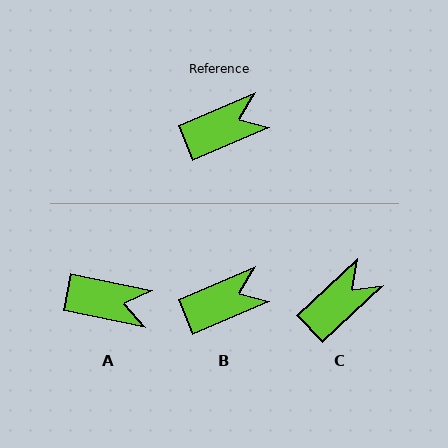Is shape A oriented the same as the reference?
No, it is off by about 35 degrees.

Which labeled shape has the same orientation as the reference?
B.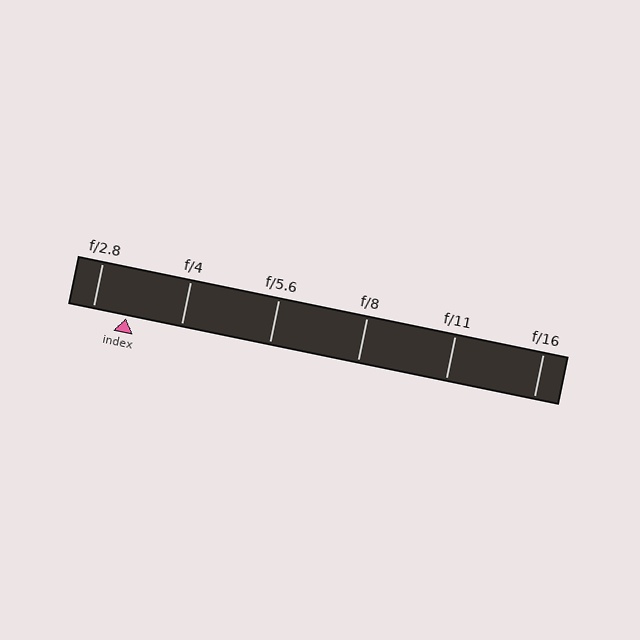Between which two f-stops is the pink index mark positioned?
The index mark is between f/2.8 and f/4.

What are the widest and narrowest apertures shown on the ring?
The widest aperture shown is f/2.8 and the narrowest is f/16.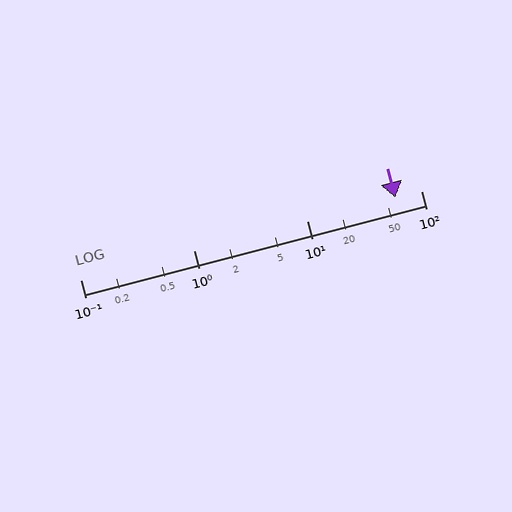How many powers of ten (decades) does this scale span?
The scale spans 3 decades, from 0.1 to 100.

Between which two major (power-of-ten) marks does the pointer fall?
The pointer is between 10 and 100.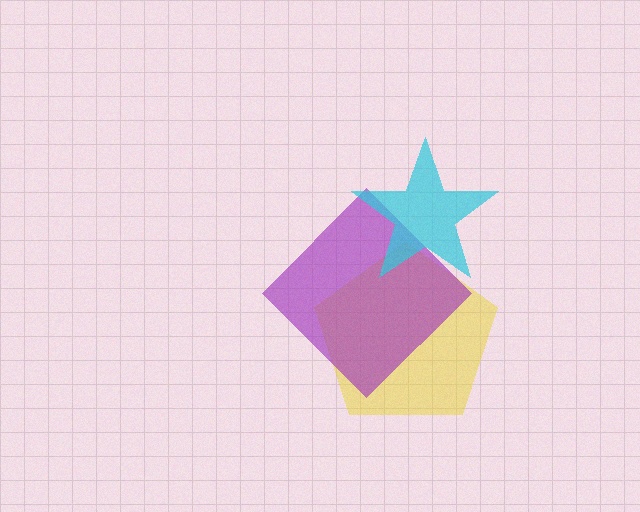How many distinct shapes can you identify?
There are 3 distinct shapes: a yellow pentagon, a purple diamond, a cyan star.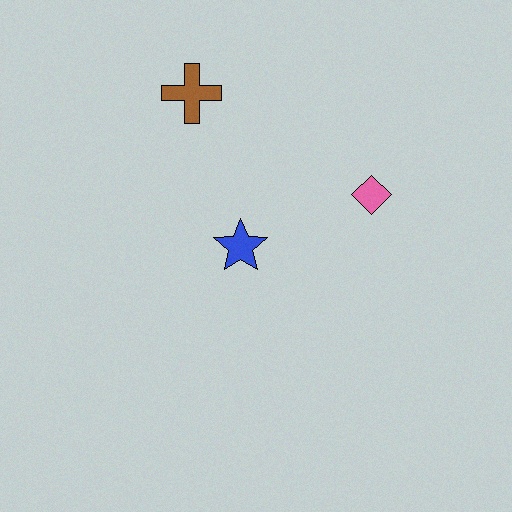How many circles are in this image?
There are no circles.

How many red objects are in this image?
There are no red objects.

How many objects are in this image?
There are 3 objects.